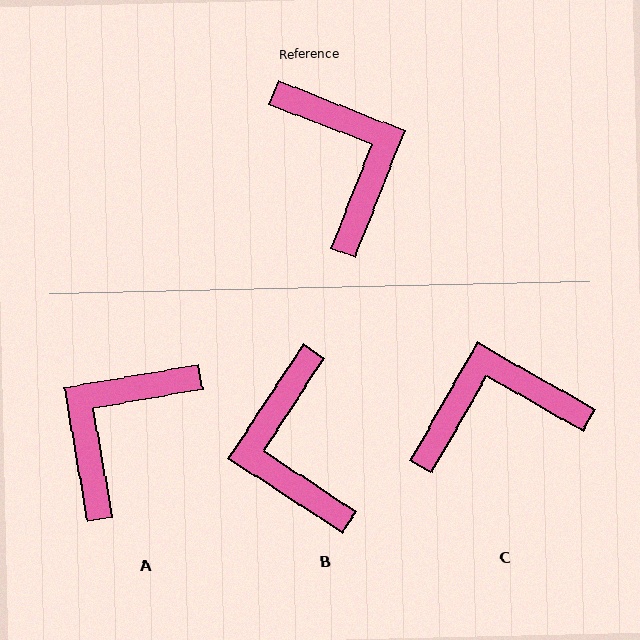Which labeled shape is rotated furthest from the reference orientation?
B, about 168 degrees away.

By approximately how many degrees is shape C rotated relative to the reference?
Approximately 82 degrees counter-clockwise.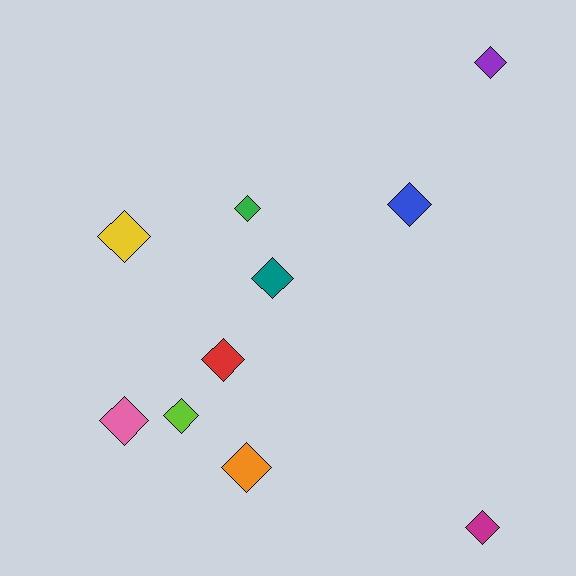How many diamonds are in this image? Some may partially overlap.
There are 10 diamonds.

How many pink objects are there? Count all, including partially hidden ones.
There is 1 pink object.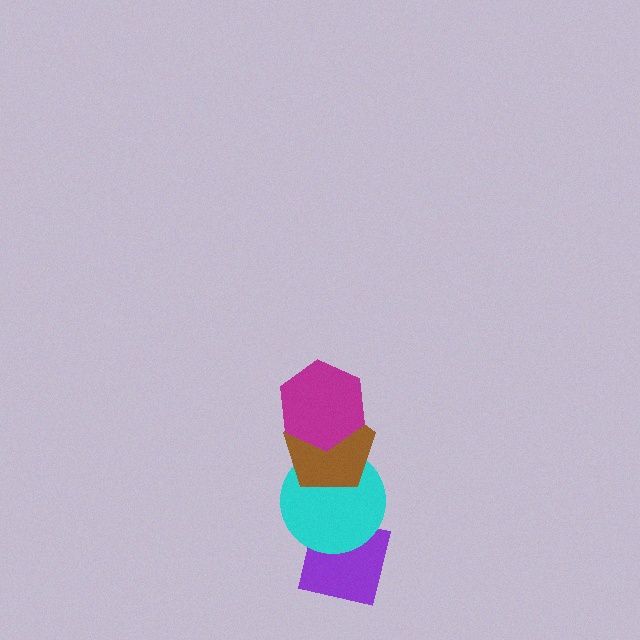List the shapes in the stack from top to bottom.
From top to bottom: the magenta hexagon, the brown pentagon, the cyan circle, the purple square.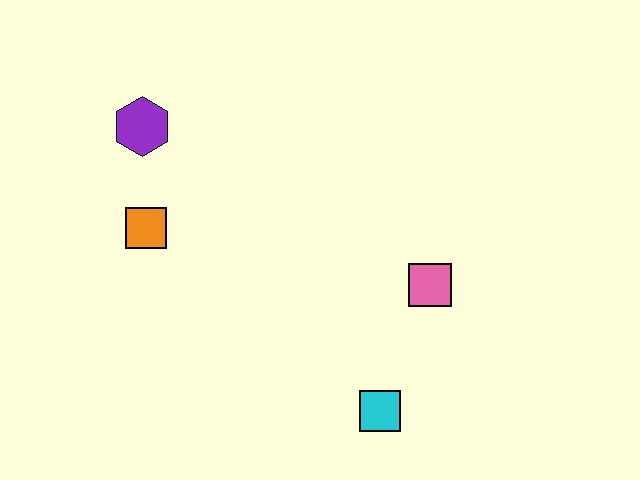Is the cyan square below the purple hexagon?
Yes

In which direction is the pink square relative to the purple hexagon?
The pink square is to the right of the purple hexagon.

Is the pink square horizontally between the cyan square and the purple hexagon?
No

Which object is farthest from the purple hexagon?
The cyan square is farthest from the purple hexagon.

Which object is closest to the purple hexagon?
The orange square is closest to the purple hexagon.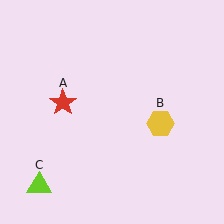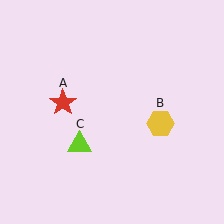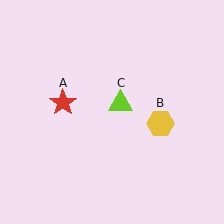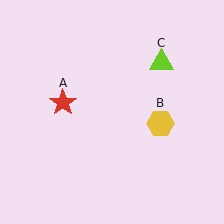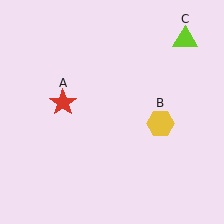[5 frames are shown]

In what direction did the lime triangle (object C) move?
The lime triangle (object C) moved up and to the right.